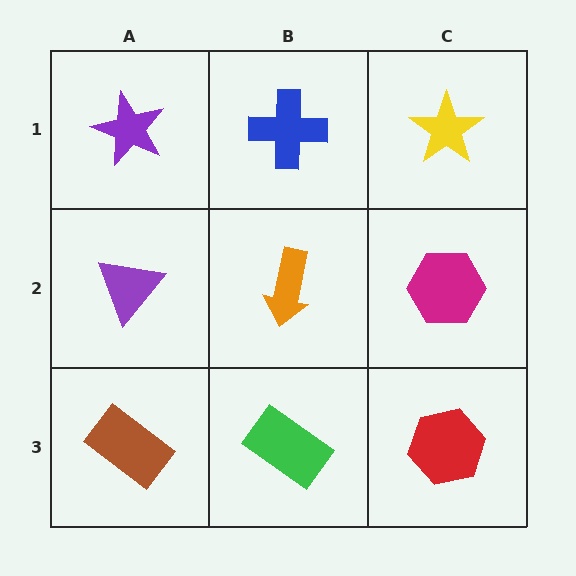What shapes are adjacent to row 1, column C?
A magenta hexagon (row 2, column C), a blue cross (row 1, column B).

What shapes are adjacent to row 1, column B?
An orange arrow (row 2, column B), a purple star (row 1, column A), a yellow star (row 1, column C).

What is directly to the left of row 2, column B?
A purple triangle.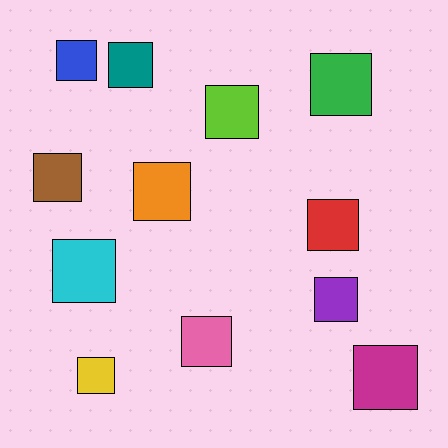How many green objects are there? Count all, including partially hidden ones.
There is 1 green object.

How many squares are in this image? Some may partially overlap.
There are 12 squares.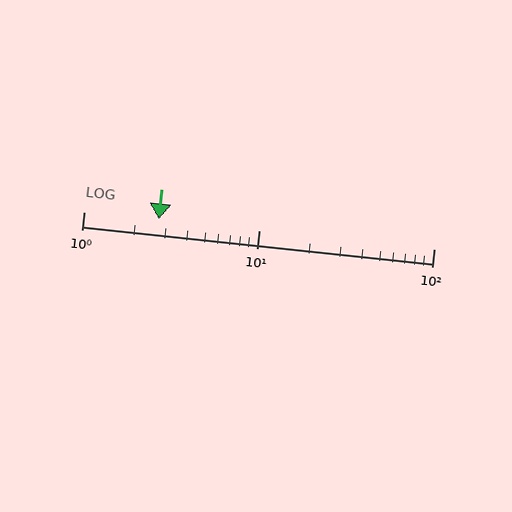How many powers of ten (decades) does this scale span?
The scale spans 2 decades, from 1 to 100.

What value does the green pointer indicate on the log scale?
The pointer indicates approximately 2.7.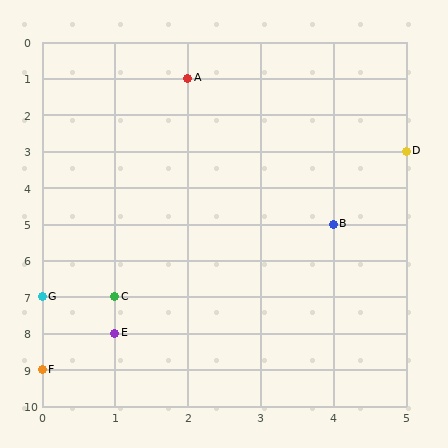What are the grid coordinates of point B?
Point B is at grid coordinates (4, 5).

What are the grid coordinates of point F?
Point F is at grid coordinates (0, 9).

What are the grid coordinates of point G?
Point G is at grid coordinates (0, 7).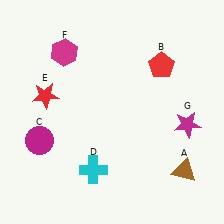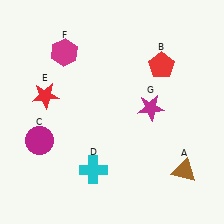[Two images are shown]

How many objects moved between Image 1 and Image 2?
1 object moved between the two images.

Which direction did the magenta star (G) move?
The magenta star (G) moved left.